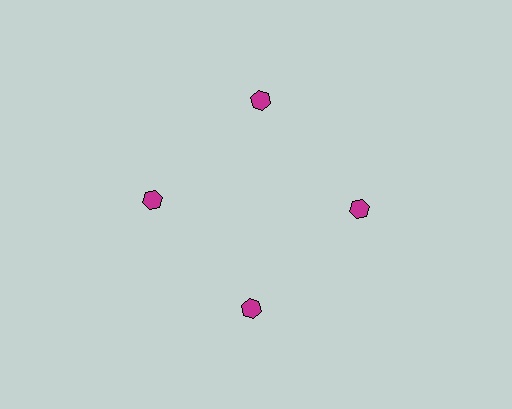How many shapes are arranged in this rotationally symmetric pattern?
There are 4 shapes, arranged in 4 groups of 1.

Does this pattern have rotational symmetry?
Yes, this pattern has 4-fold rotational symmetry. It looks the same after rotating 90 degrees around the center.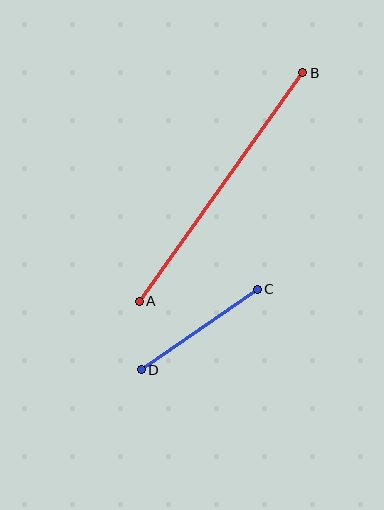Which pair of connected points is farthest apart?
Points A and B are farthest apart.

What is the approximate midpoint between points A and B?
The midpoint is at approximately (221, 187) pixels.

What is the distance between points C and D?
The distance is approximately 141 pixels.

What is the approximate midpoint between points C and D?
The midpoint is at approximately (199, 330) pixels.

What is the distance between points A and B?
The distance is approximately 281 pixels.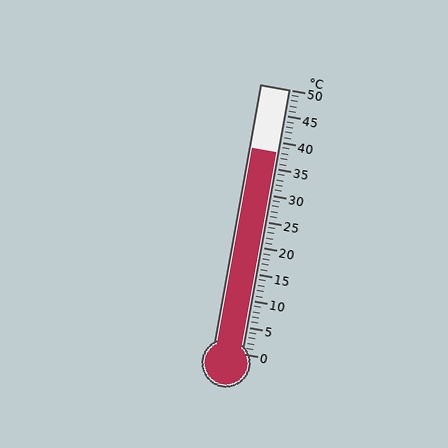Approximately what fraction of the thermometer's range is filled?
The thermometer is filled to approximately 75% of its range.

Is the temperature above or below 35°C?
The temperature is above 35°C.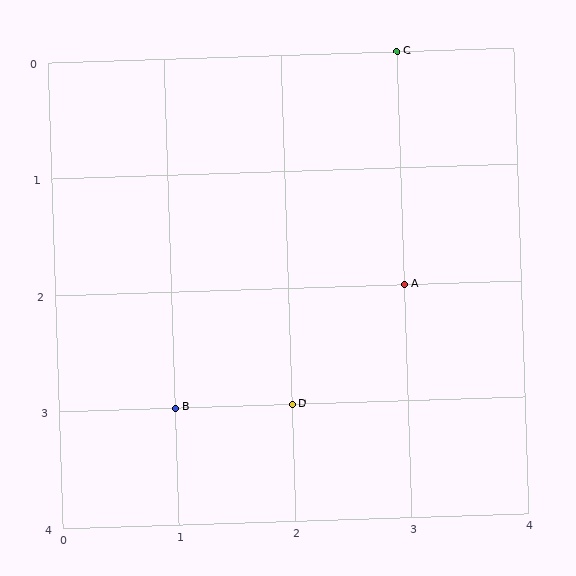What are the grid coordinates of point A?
Point A is at grid coordinates (3, 2).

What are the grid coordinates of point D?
Point D is at grid coordinates (2, 3).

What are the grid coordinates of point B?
Point B is at grid coordinates (1, 3).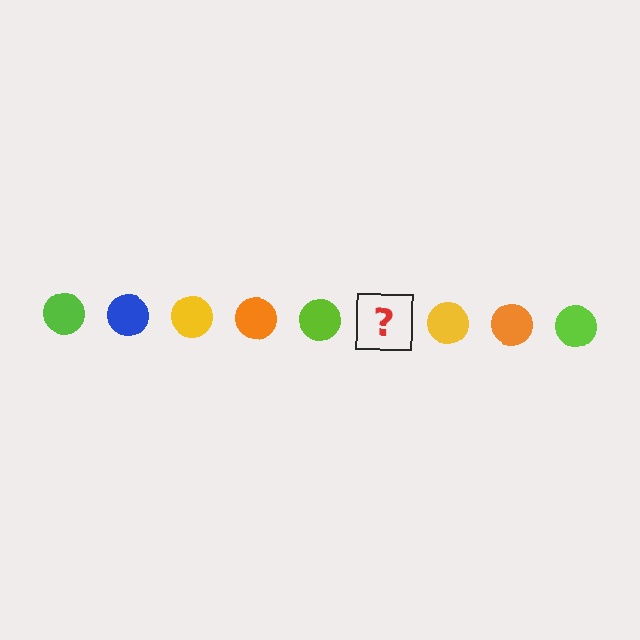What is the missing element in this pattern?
The missing element is a blue circle.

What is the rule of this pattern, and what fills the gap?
The rule is that the pattern cycles through lime, blue, yellow, orange circles. The gap should be filled with a blue circle.